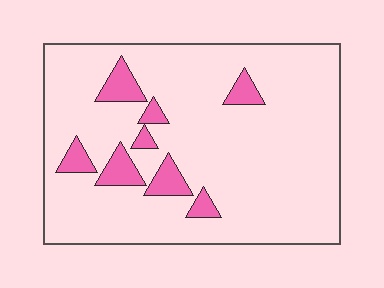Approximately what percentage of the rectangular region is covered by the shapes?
Approximately 10%.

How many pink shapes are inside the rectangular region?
8.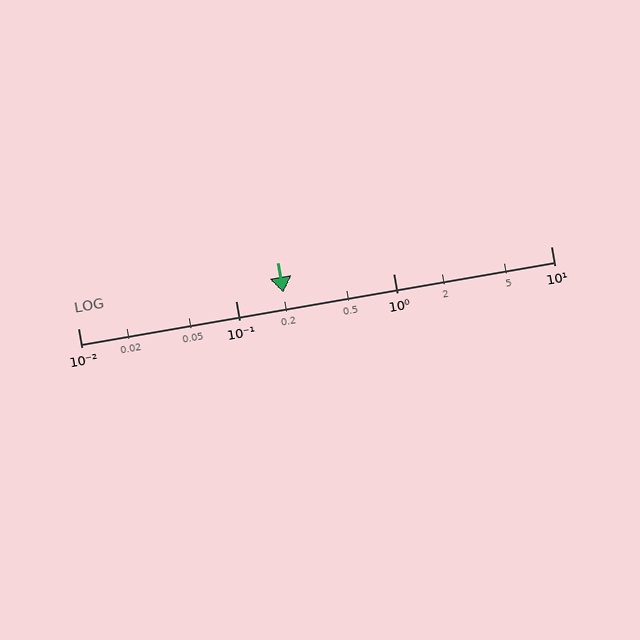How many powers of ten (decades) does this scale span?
The scale spans 3 decades, from 0.01 to 10.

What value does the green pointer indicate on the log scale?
The pointer indicates approximately 0.2.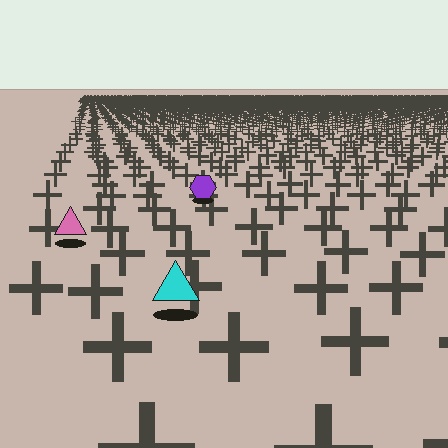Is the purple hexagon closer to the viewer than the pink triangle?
No. The pink triangle is closer — you can tell from the texture gradient: the ground texture is coarser near it.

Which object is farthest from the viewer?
The purple hexagon is farthest from the viewer. It appears smaller and the ground texture around it is denser.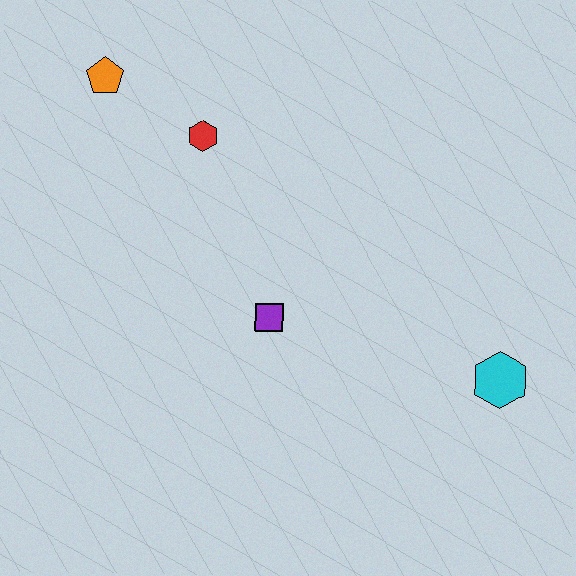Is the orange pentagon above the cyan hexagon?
Yes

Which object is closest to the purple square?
The red hexagon is closest to the purple square.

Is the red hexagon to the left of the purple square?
Yes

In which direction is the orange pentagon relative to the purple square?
The orange pentagon is above the purple square.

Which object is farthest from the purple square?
The orange pentagon is farthest from the purple square.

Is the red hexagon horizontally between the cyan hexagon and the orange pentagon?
Yes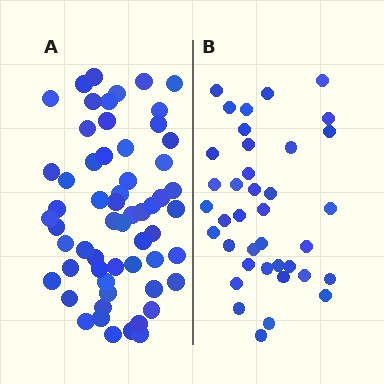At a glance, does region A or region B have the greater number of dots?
Region A (the left region) has more dots.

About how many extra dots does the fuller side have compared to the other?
Region A has approximately 20 more dots than region B.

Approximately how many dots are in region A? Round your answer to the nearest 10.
About 60 dots. (The exact count is 59, which rounds to 60.)